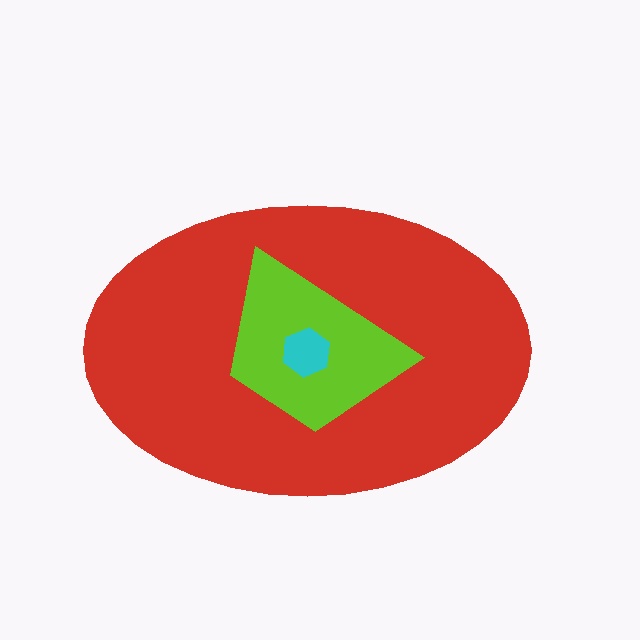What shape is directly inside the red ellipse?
The lime trapezoid.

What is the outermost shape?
The red ellipse.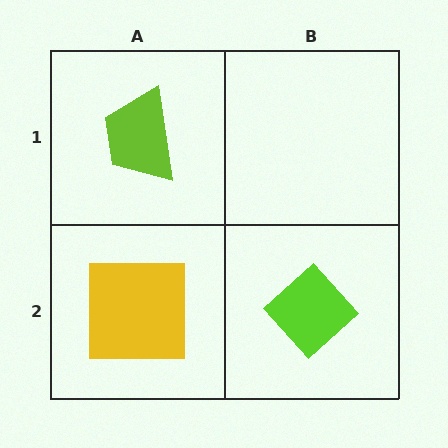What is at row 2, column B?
A lime diamond.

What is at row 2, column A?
A yellow square.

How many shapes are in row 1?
1 shape.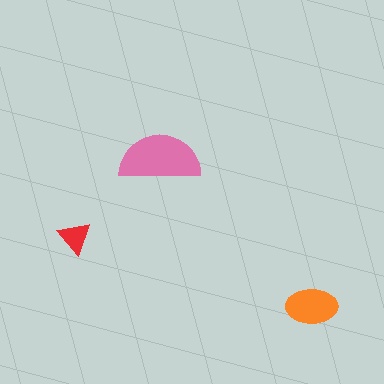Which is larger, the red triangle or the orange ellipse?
The orange ellipse.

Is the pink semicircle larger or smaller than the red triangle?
Larger.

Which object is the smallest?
The red triangle.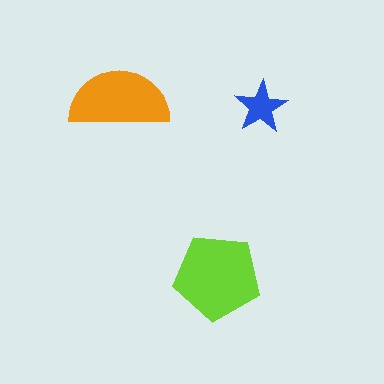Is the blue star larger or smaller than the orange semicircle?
Smaller.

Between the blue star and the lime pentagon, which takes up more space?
The lime pentagon.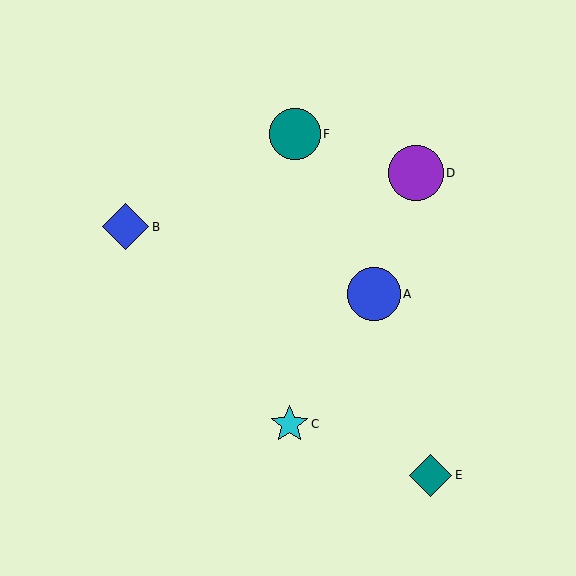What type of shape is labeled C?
Shape C is a cyan star.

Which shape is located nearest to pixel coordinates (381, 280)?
The blue circle (labeled A) at (374, 294) is nearest to that location.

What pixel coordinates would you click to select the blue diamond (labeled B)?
Click at (126, 227) to select the blue diamond B.